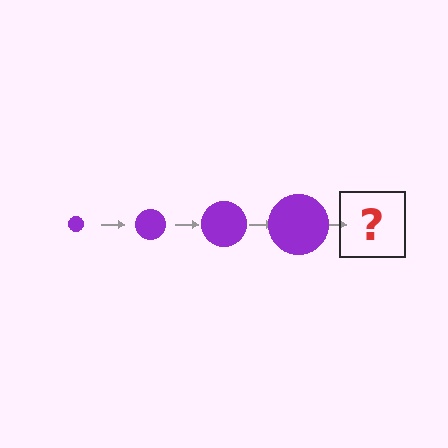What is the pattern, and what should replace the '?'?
The pattern is that the circle gets progressively larger each step. The '?' should be a purple circle, larger than the previous one.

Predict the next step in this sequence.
The next step is a purple circle, larger than the previous one.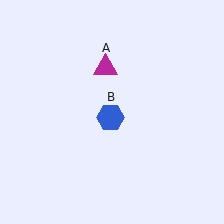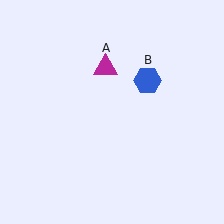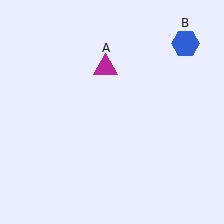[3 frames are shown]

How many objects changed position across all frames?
1 object changed position: blue hexagon (object B).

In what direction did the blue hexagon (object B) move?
The blue hexagon (object B) moved up and to the right.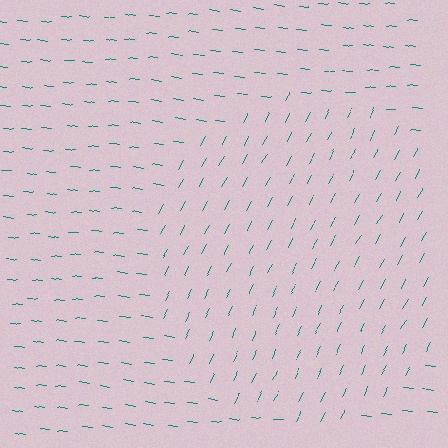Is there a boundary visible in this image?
Yes, there is a texture boundary formed by a change in line orientation.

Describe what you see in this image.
The image is filled with small teal line segments. A circle region in the image has lines oriented differently from the surrounding lines, creating a visible texture boundary.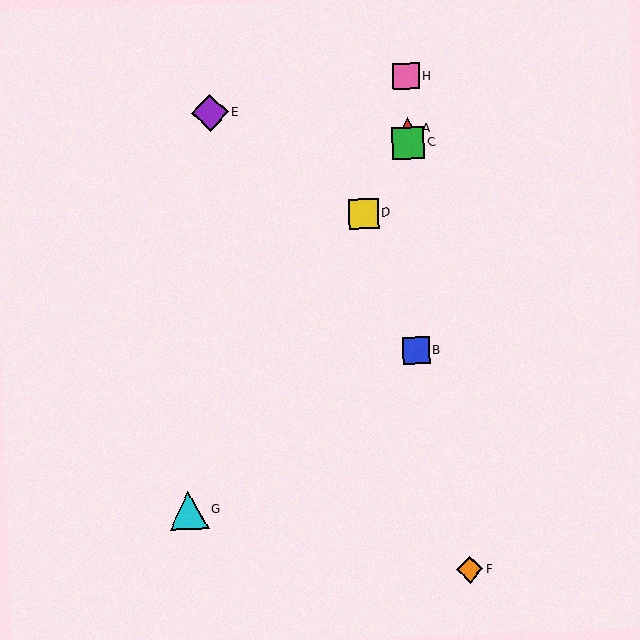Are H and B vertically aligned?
Yes, both are at x≈406.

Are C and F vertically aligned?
No, C is at x≈408 and F is at x≈470.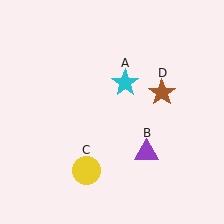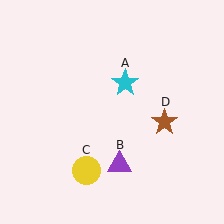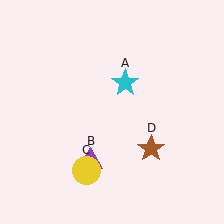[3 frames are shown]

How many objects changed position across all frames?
2 objects changed position: purple triangle (object B), brown star (object D).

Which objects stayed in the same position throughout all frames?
Cyan star (object A) and yellow circle (object C) remained stationary.